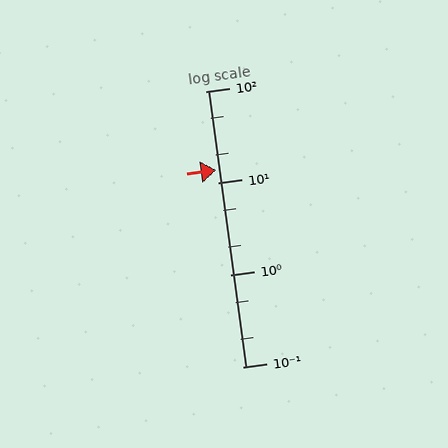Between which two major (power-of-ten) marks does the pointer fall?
The pointer is between 10 and 100.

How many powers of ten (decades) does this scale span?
The scale spans 3 decades, from 0.1 to 100.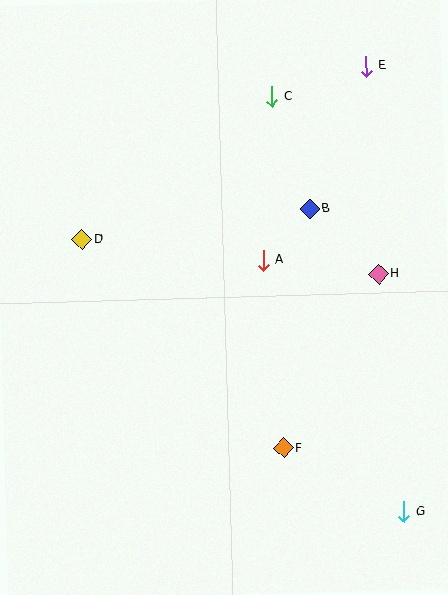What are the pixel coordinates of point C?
Point C is at (272, 96).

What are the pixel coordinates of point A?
Point A is at (263, 260).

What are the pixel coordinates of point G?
Point G is at (404, 512).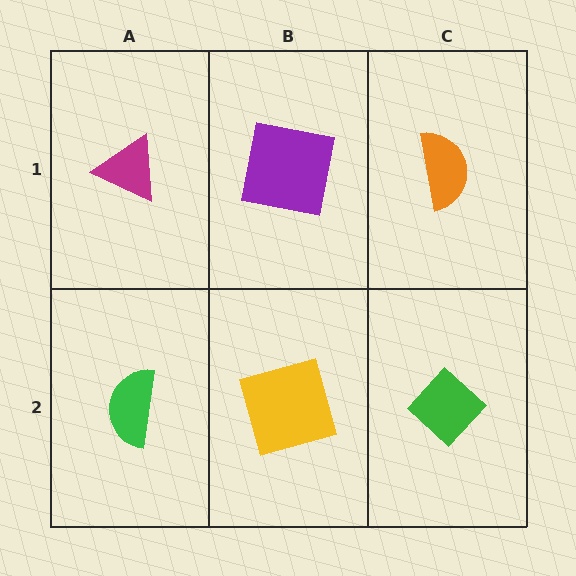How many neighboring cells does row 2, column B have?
3.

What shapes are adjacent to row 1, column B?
A yellow square (row 2, column B), a magenta triangle (row 1, column A), an orange semicircle (row 1, column C).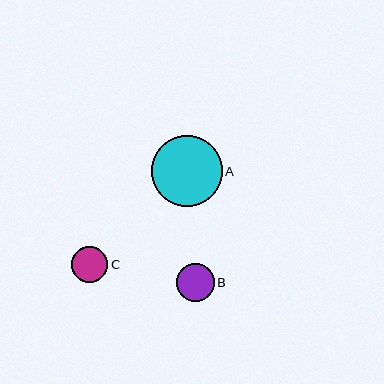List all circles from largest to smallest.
From largest to smallest: A, B, C.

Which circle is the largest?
Circle A is the largest with a size of approximately 71 pixels.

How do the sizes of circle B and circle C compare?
Circle B and circle C are approximately the same size.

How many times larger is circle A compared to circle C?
Circle A is approximately 2.0 times the size of circle C.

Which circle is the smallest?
Circle C is the smallest with a size of approximately 36 pixels.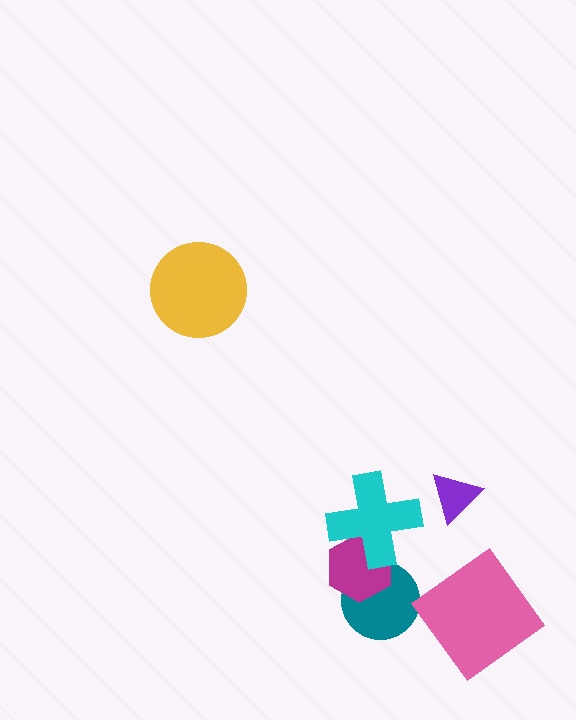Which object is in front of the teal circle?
The magenta hexagon is in front of the teal circle.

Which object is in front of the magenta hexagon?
The cyan cross is in front of the magenta hexagon.